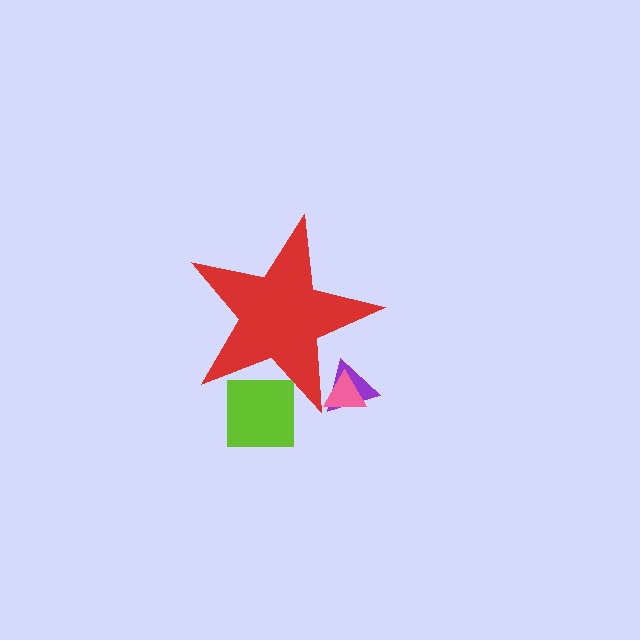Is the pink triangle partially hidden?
Yes, the pink triangle is partially hidden behind the red star.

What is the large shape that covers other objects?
A red star.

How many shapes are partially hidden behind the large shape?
3 shapes are partially hidden.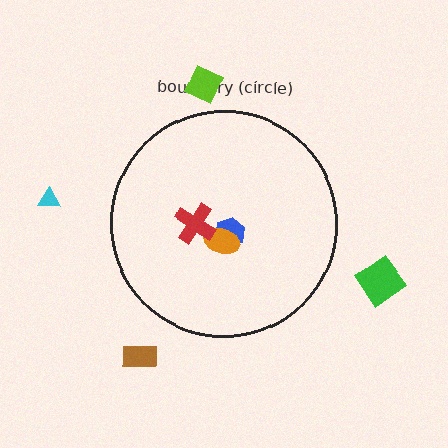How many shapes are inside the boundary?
3 inside, 4 outside.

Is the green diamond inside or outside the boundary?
Outside.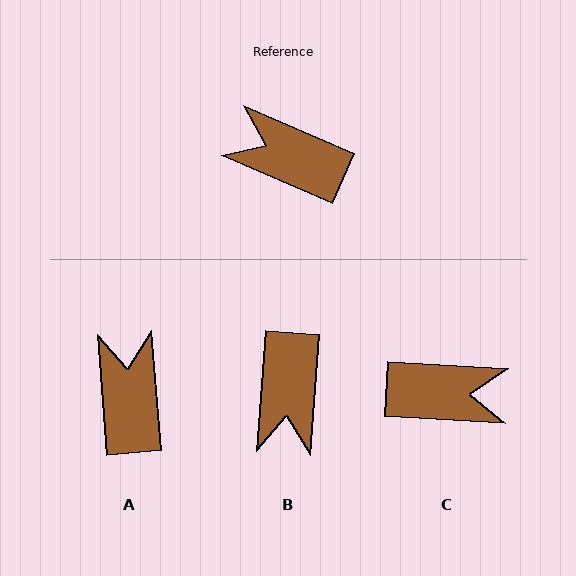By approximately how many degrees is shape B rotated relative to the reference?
Approximately 109 degrees counter-clockwise.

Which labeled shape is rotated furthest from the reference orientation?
C, about 160 degrees away.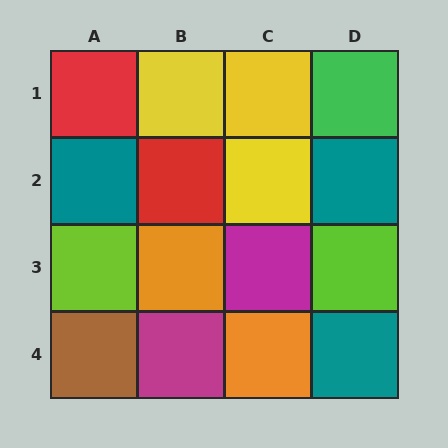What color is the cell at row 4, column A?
Brown.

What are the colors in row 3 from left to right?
Lime, orange, magenta, lime.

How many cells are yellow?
3 cells are yellow.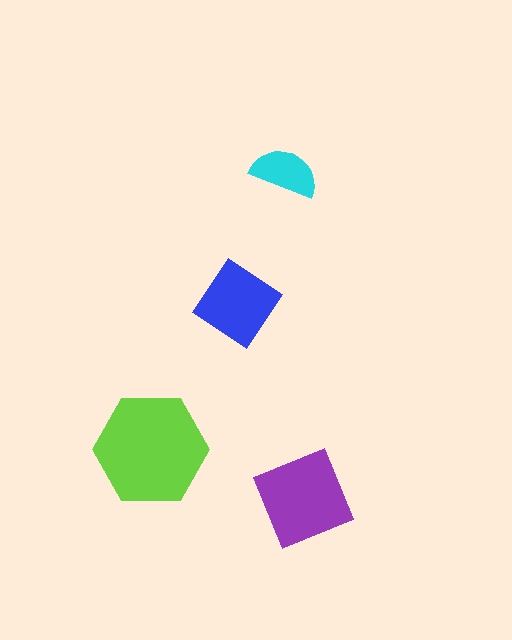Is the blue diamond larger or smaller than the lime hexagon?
Smaller.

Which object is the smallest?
The cyan semicircle.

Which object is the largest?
The lime hexagon.